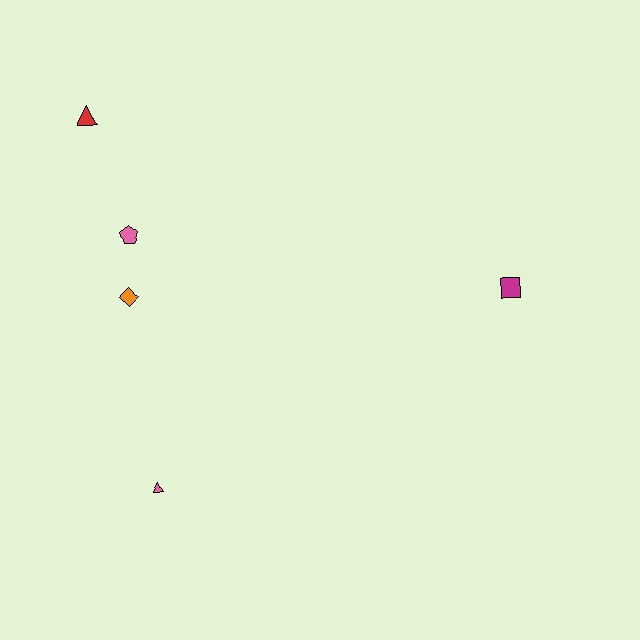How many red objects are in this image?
There is 1 red object.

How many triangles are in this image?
There are 2 triangles.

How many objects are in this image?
There are 5 objects.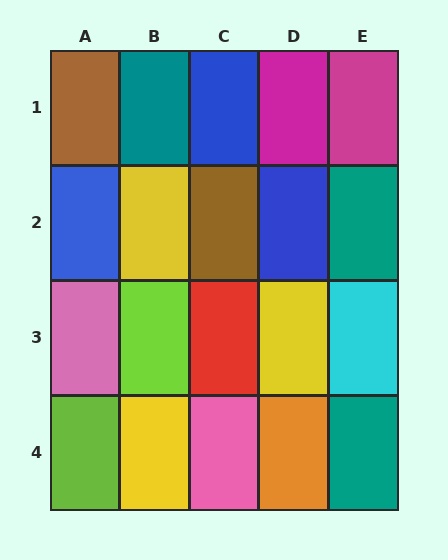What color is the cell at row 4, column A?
Lime.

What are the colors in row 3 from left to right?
Pink, lime, red, yellow, cyan.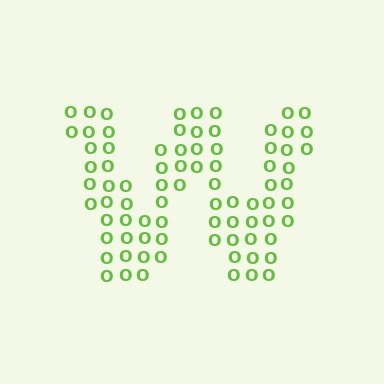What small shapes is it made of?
It is made of small letter O's.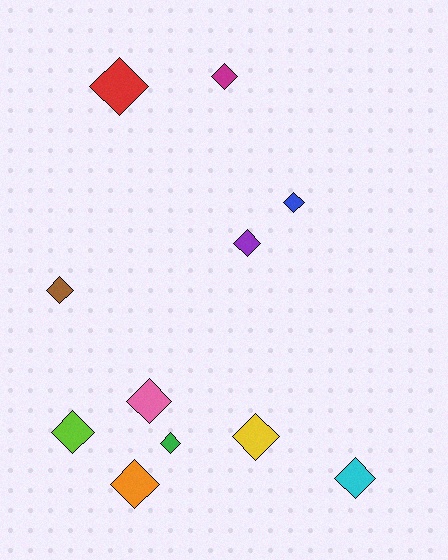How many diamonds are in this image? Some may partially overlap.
There are 11 diamonds.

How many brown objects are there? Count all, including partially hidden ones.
There is 1 brown object.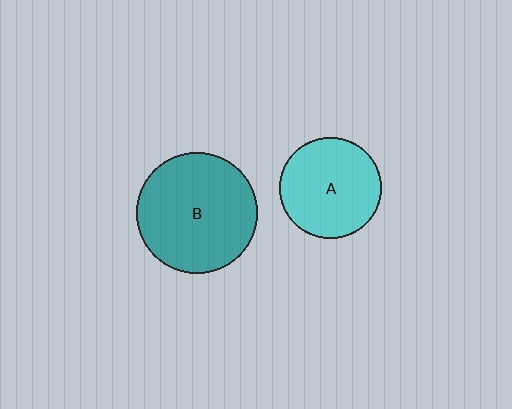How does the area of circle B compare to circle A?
Approximately 1.4 times.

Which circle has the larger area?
Circle B (teal).